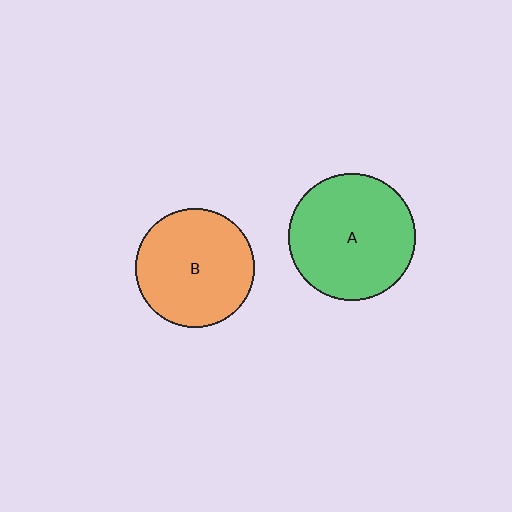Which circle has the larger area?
Circle A (green).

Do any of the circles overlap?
No, none of the circles overlap.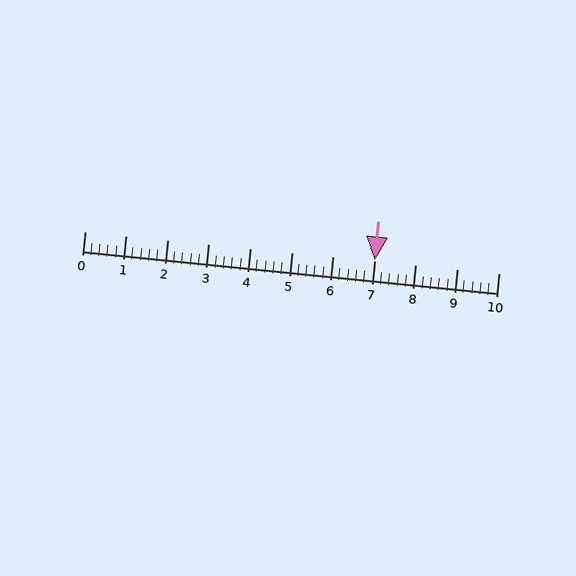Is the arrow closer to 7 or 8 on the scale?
The arrow is closer to 7.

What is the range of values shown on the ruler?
The ruler shows values from 0 to 10.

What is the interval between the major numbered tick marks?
The major tick marks are spaced 1 units apart.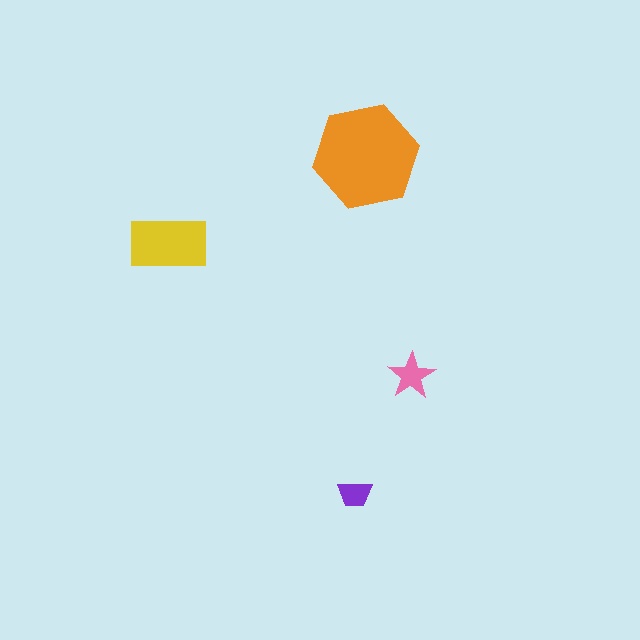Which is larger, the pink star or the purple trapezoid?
The pink star.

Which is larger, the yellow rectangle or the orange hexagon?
The orange hexagon.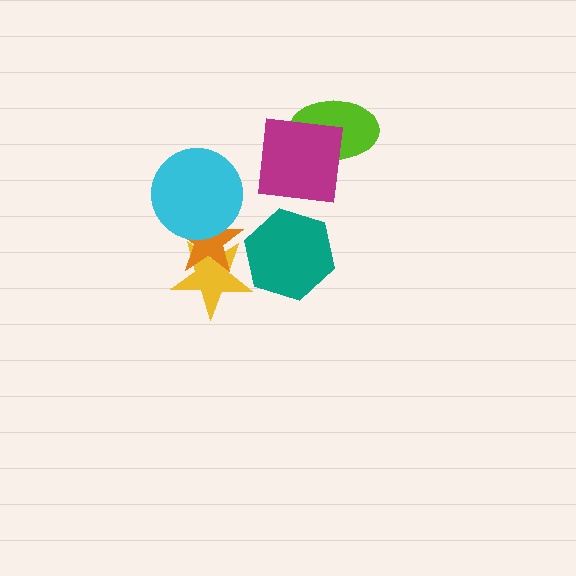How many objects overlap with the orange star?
2 objects overlap with the orange star.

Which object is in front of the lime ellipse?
The magenta square is in front of the lime ellipse.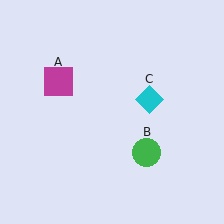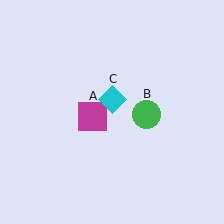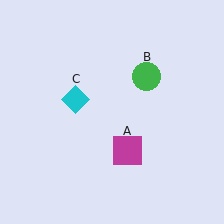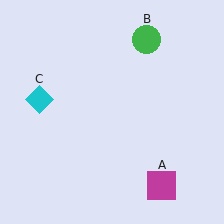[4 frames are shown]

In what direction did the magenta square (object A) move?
The magenta square (object A) moved down and to the right.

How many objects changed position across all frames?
3 objects changed position: magenta square (object A), green circle (object B), cyan diamond (object C).